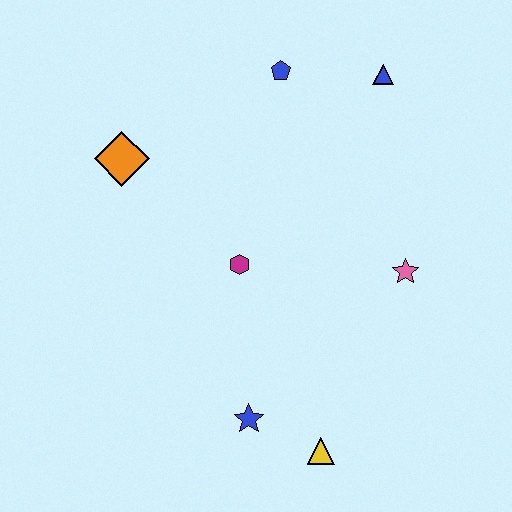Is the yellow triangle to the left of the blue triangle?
Yes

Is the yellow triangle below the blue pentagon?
Yes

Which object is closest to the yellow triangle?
The blue star is closest to the yellow triangle.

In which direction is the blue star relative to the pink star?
The blue star is to the left of the pink star.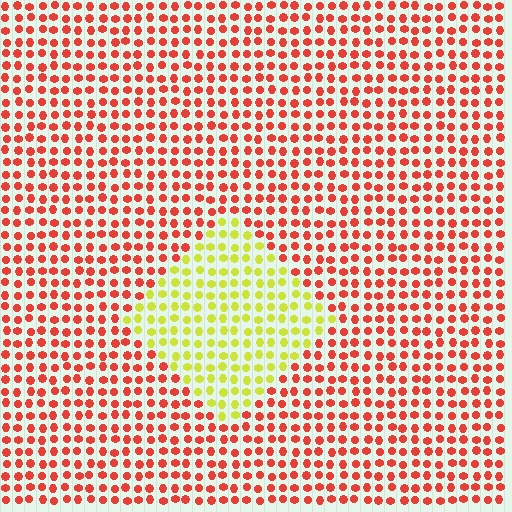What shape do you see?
I see a diamond.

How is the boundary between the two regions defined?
The boundary is defined purely by a slight shift in hue (about 66 degrees). Spacing, size, and orientation are identical on both sides.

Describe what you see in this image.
The image is filled with small red elements in a uniform arrangement. A diamond-shaped region is visible where the elements are tinted to a slightly different hue, forming a subtle color boundary.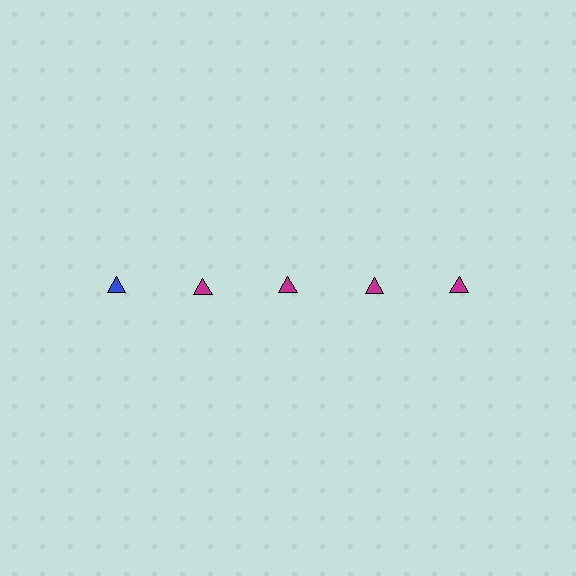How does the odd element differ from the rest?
It has a different color: blue instead of magenta.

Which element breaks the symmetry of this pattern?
The blue triangle in the top row, leftmost column breaks the symmetry. All other shapes are magenta triangles.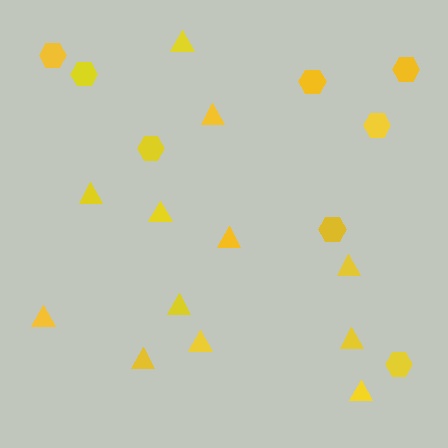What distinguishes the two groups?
There are 2 groups: one group of triangles (12) and one group of hexagons (8).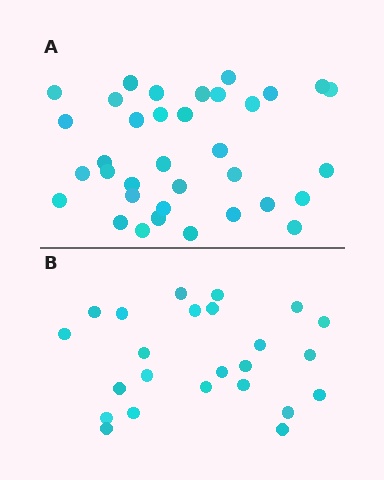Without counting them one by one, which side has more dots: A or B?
Region A (the top region) has more dots.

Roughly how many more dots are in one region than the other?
Region A has roughly 12 or so more dots than region B.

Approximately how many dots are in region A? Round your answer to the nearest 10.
About 40 dots. (The exact count is 35, which rounds to 40.)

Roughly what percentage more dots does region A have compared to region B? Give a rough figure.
About 45% more.